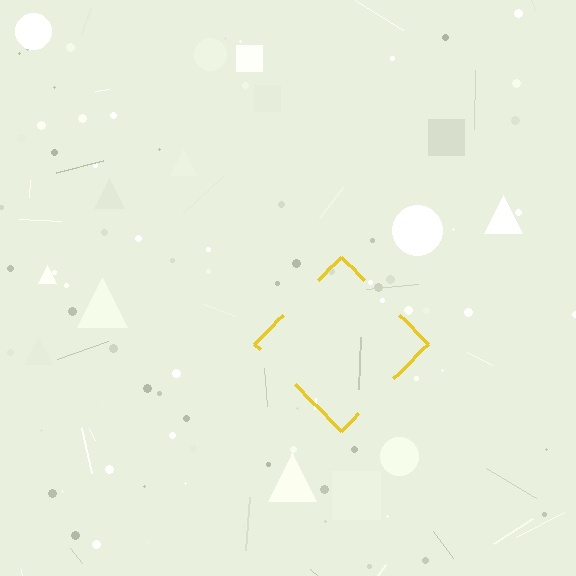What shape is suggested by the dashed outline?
The dashed outline suggests a diamond.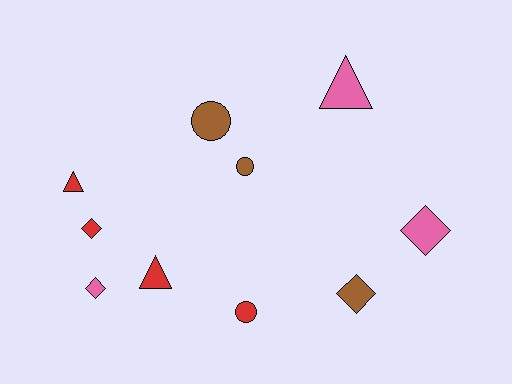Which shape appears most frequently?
Diamond, with 4 objects.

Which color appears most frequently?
Red, with 4 objects.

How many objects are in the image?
There are 10 objects.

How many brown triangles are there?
There are no brown triangles.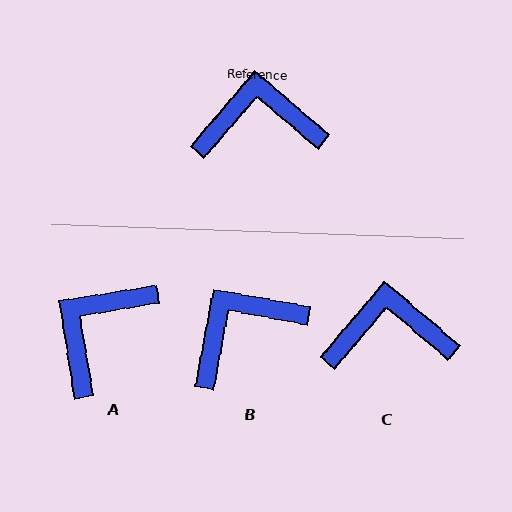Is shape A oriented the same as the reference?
No, it is off by about 50 degrees.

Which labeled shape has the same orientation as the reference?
C.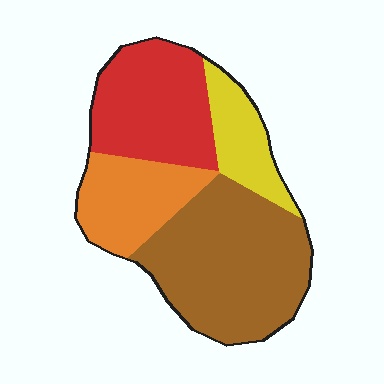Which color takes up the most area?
Brown, at roughly 40%.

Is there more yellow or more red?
Red.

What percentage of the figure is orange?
Orange takes up about one fifth (1/5) of the figure.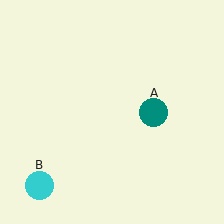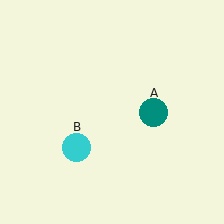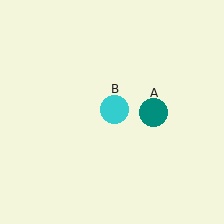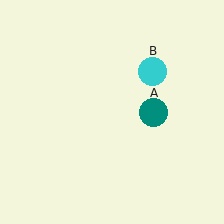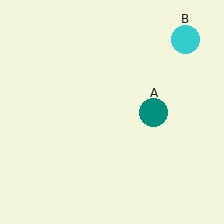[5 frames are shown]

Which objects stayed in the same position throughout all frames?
Teal circle (object A) remained stationary.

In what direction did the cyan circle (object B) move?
The cyan circle (object B) moved up and to the right.